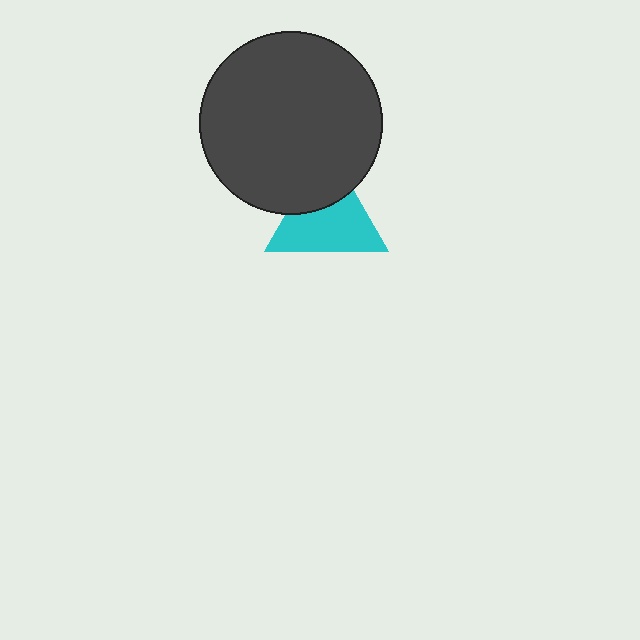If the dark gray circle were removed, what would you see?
You would see the complete cyan triangle.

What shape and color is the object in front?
The object in front is a dark gray circle.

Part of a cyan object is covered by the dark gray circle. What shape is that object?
It is a triangle.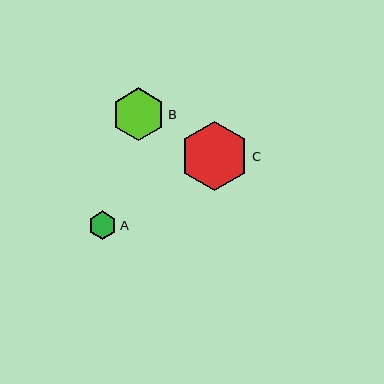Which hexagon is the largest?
Hexagon C is the largest with a size of approximately 69 pixels.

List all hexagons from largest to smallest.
From largest to smallest: C, B, A.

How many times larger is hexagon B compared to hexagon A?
Hexagon B is approximately 1.9 times the size of hexagon A.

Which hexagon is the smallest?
Hexagon A is the smallest with a size of approximately 28 pixels.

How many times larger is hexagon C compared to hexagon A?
Hexagon C is approximately 2.4 times the size of hexagon A.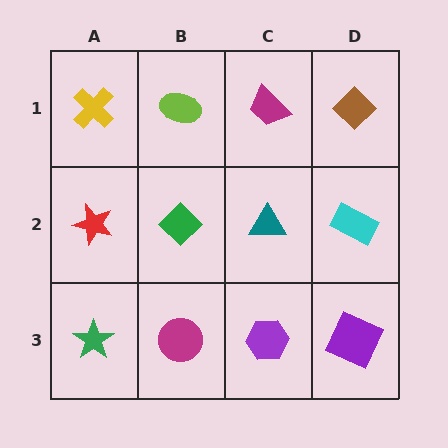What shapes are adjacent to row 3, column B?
A green diamond (row 2, column B), a green star (row 3, column A), a purple hexagon (row 3, column C).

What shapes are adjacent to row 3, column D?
A cyan rectangle (row 2, column D), a purple hexagon (row 3, column C).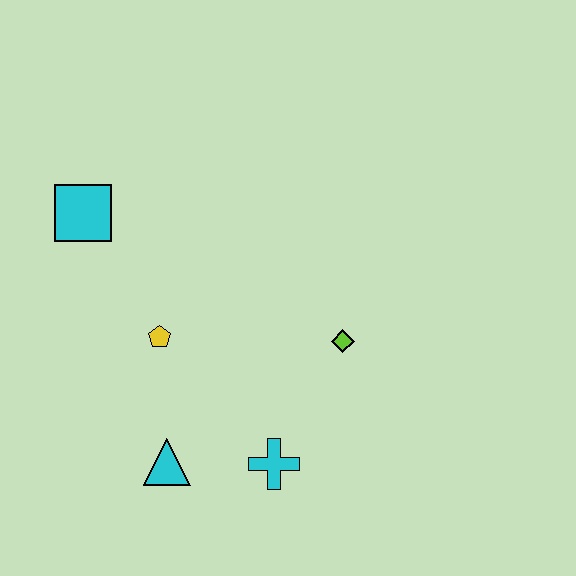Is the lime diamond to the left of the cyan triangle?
No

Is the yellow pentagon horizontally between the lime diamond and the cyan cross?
No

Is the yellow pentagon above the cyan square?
No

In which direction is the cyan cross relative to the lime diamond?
The cyan cross is below the lime diamond.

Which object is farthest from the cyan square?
The cyan cross is farthest from the cyan square.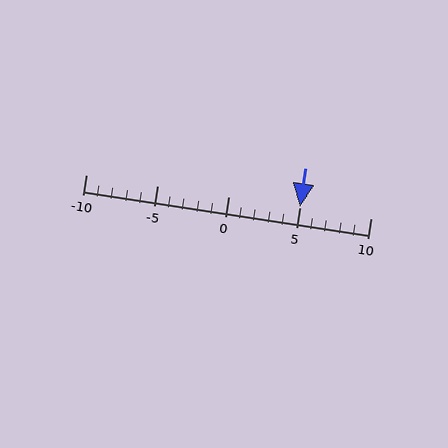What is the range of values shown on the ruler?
The ruler shows values from -10 to 10.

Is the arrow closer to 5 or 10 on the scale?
The arrow is closer to 5.